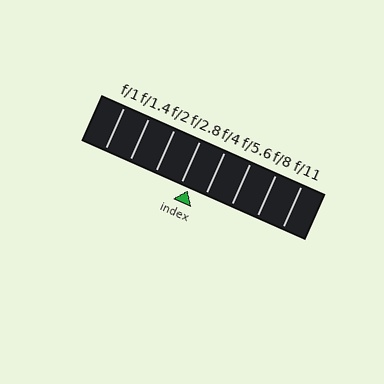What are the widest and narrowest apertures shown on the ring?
The widest aperture shown is f/1 and the narrowest is f/11.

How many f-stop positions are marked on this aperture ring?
There are 8 f-stop positions marked.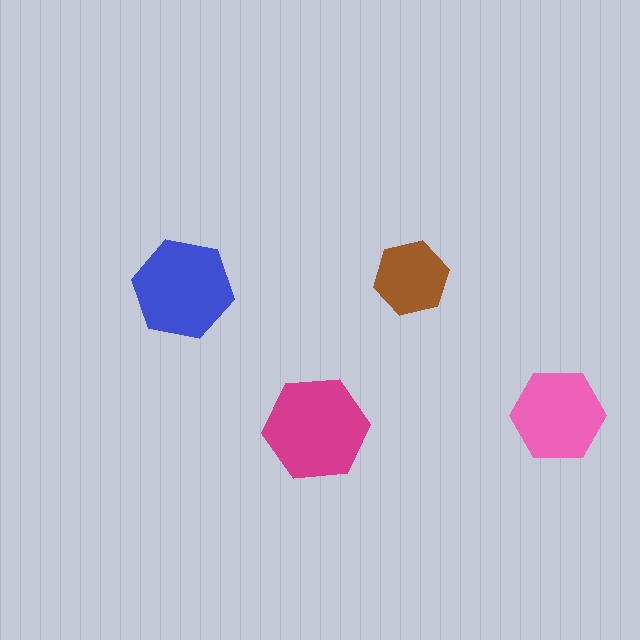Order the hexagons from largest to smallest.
the magenta one, the blue one, the pink one, the brown one.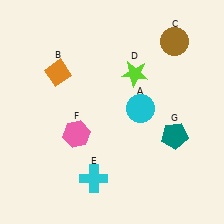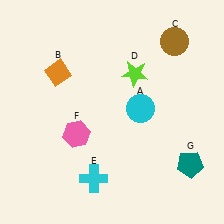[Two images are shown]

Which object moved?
The teal pentagon (G) moved down.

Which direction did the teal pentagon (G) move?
The teal pentagon (G) moved down.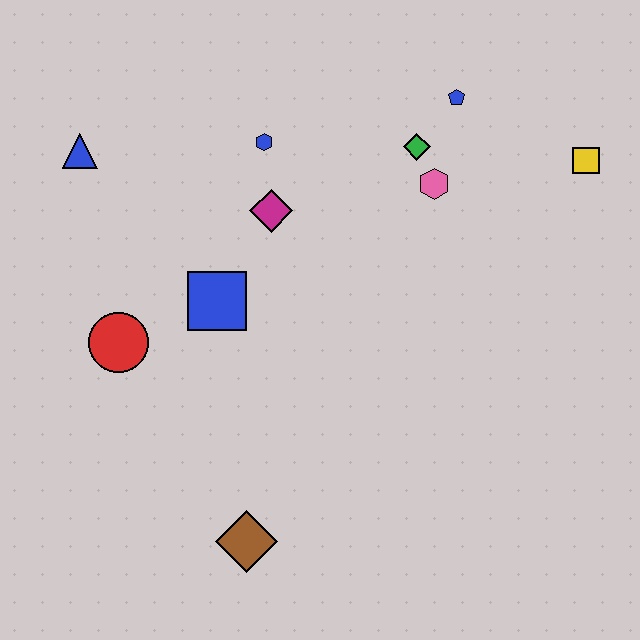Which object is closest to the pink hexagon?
The green diamond is closest to the pink hexagon.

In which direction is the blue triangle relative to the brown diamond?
The blue triangle is above the brown diamond.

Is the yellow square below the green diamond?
Yes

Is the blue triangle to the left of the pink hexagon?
Yes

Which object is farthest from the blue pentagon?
The brown diamond is farthest from the blue pentagon.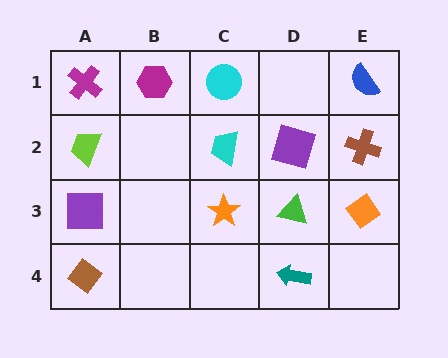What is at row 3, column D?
A green triangle.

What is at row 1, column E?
A blue semicircle.